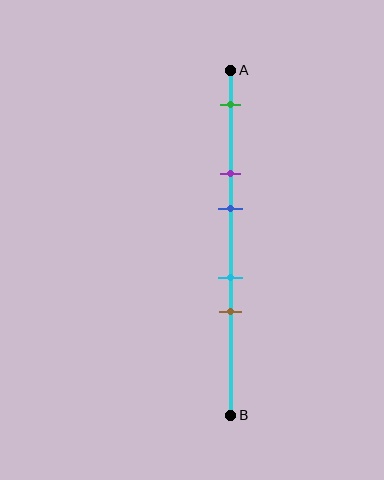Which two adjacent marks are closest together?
The cyan and brown marks are the closest adjacent pair.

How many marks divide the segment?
There are 5 marks dividing the segment.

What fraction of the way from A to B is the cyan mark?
The cyan mark is approximately 60% (0.6) of the way from A to B.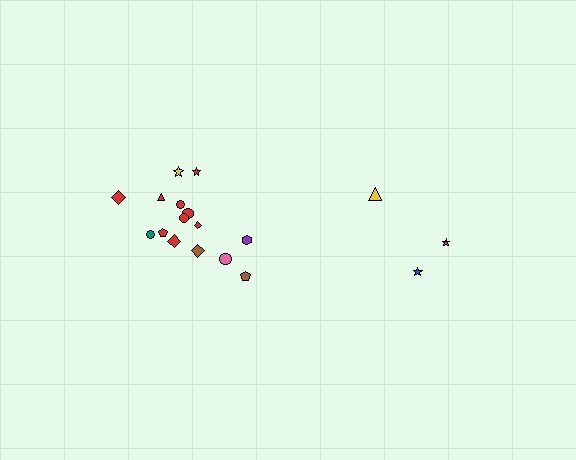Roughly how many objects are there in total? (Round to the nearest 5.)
Roughly 20 objects in total.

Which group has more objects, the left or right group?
The left group.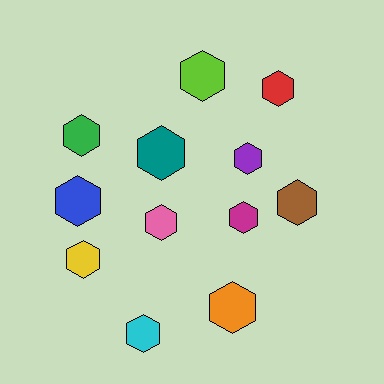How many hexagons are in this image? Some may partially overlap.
There are 12 hexagons.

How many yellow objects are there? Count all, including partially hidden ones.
There is 1 yellow object.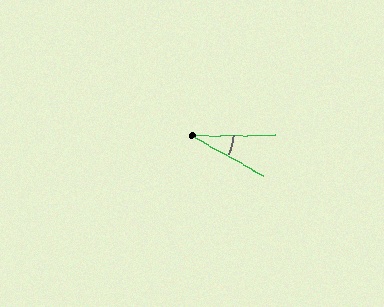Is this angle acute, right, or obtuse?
It is acute.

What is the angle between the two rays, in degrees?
Approximately 30 degrees.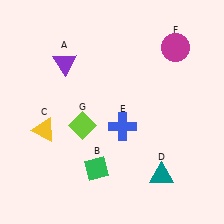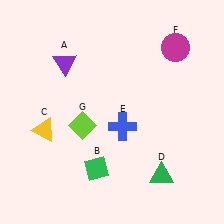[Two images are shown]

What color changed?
The triangle (D) changed from teal in Image 1 to green in Image 2.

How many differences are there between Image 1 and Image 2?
There is 1 difference between the two images.